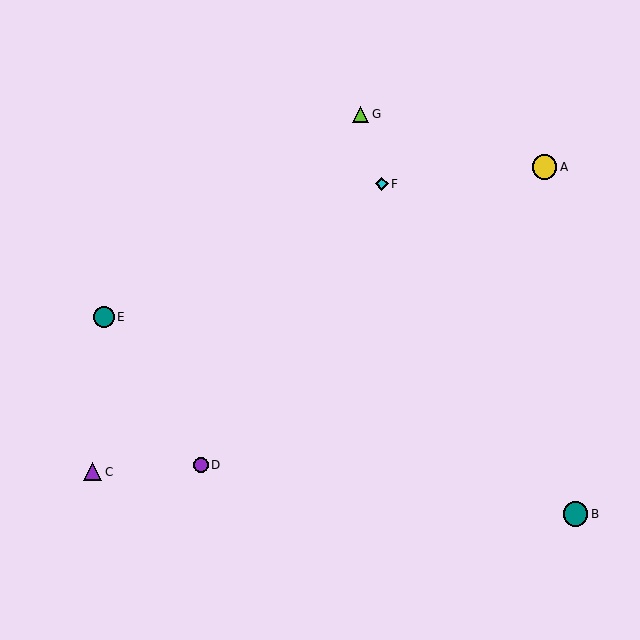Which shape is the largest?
The yellow circle (labeled A) is the largest.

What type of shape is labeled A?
Shape A is a yellow circle.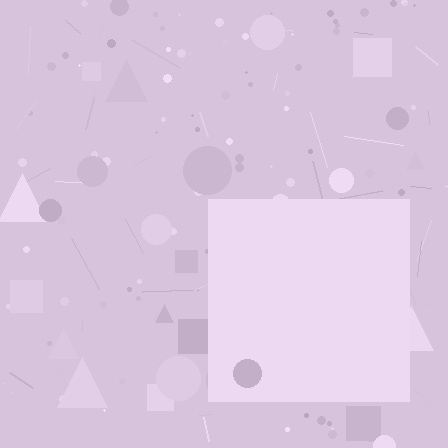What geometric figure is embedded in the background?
A square is embedded in the background.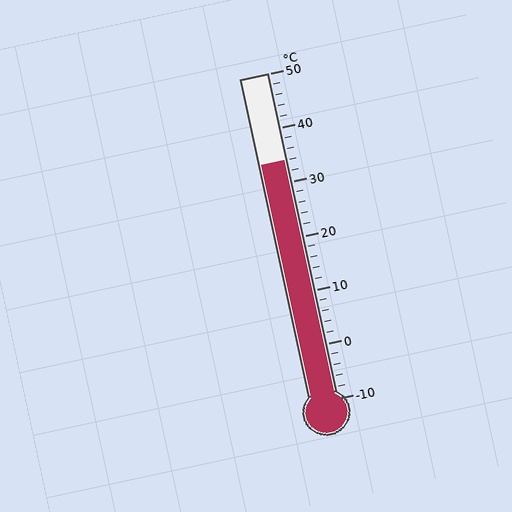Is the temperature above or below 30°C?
The temperature is above 30°C.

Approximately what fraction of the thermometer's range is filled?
The thermometer is filled to approximately 75% of its range.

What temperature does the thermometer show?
The thermometer shows approximately 34°C.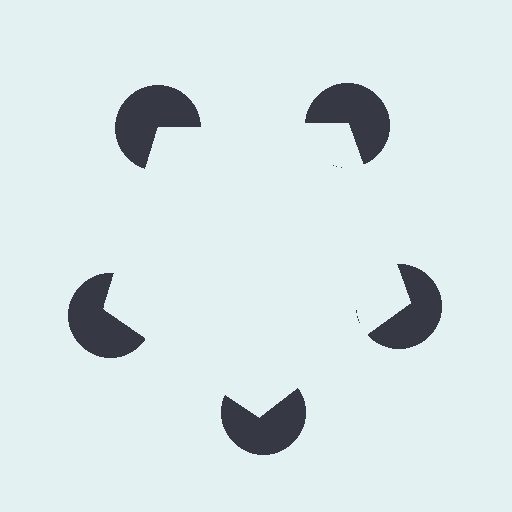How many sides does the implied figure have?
5 sides.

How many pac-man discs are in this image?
There are 5 — one at each vertex of the illusory pentagon.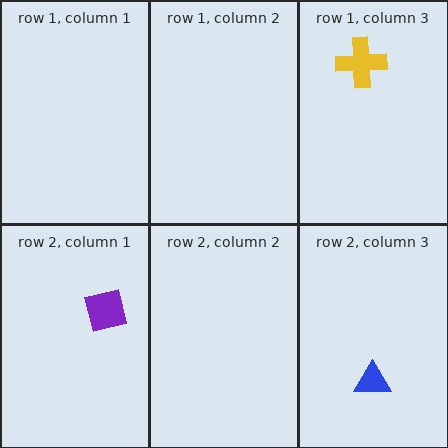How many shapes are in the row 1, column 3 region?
1.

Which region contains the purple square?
The row 2, column 1 region.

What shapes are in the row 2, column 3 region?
The blue triangle.